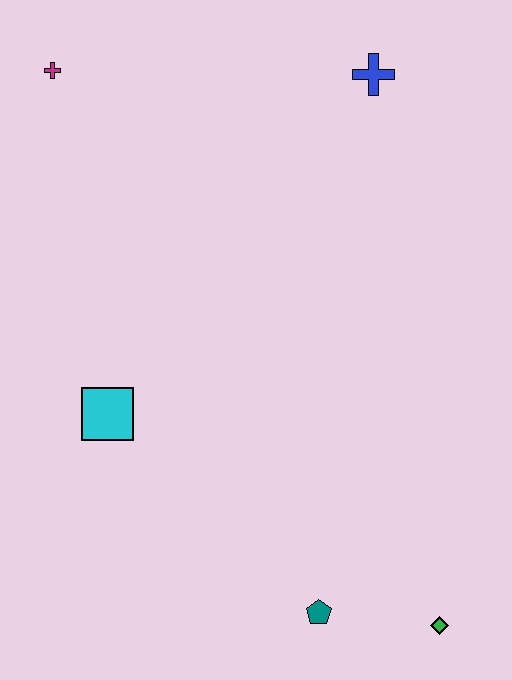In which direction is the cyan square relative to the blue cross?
The cyan square is below the blue cross.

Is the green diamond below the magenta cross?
Yes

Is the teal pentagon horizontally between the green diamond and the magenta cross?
Yes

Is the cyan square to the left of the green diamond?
Yes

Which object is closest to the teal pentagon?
The green diamond is closest to the teal pentagon.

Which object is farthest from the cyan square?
The blue cross is farthest from the cyan square.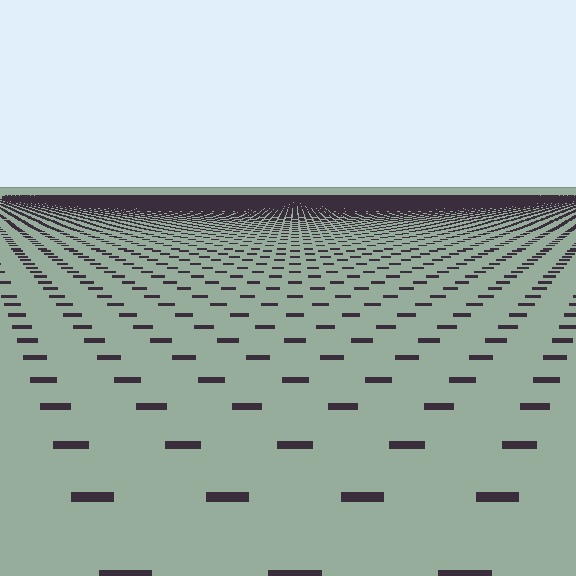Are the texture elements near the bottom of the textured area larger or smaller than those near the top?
Larger. Near the bottom, elements are closer to the viewer and appear at a bigger on-screen size.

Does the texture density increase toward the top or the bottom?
Density increases toward the top.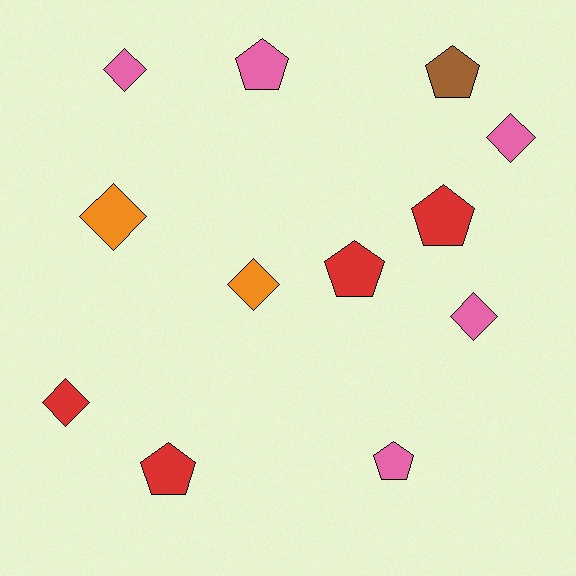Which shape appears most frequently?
Diamond, with 6 objects.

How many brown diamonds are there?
There are no brown diamonds.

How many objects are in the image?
There are 12 objects.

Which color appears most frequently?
Pink, with 5 objects.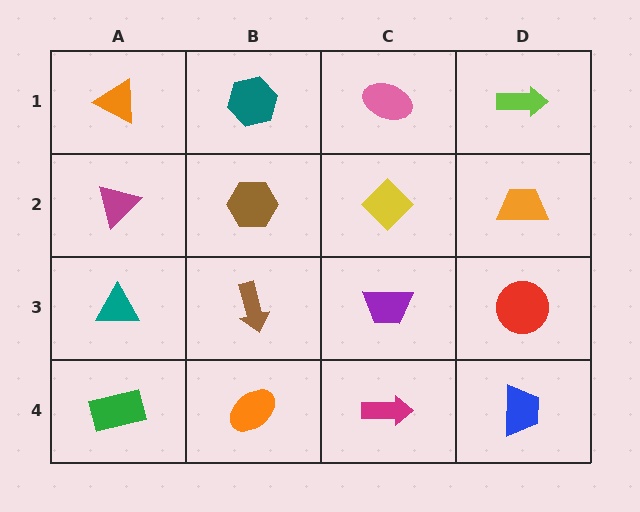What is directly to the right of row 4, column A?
An orange ellipse.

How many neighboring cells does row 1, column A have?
2.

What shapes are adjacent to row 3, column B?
A brown hexagon (row 2, column B), an orange ellipse (row 4, column B), a teal triangle (row 3, column A), a purple trapezoid (row 3, column C).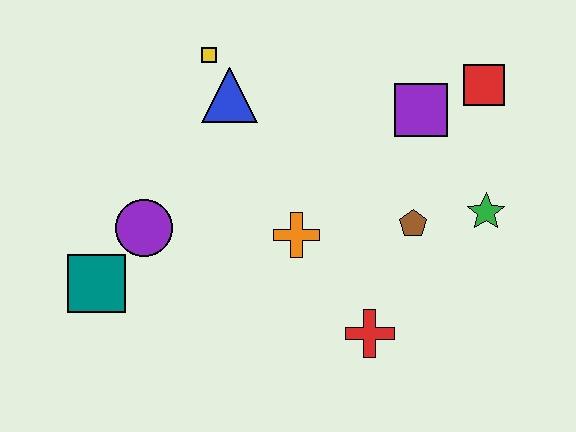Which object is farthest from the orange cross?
The red square is farthest from the orange cross.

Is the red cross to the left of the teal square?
No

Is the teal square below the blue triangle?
Yes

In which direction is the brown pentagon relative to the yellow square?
The brown pentagon is to the right of the yellow square.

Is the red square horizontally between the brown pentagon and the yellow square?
No